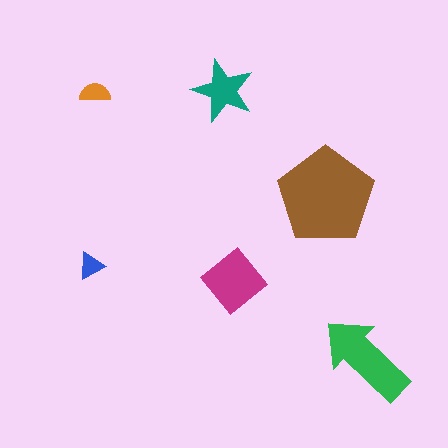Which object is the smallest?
The blue triangle.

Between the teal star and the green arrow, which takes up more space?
The green arrow.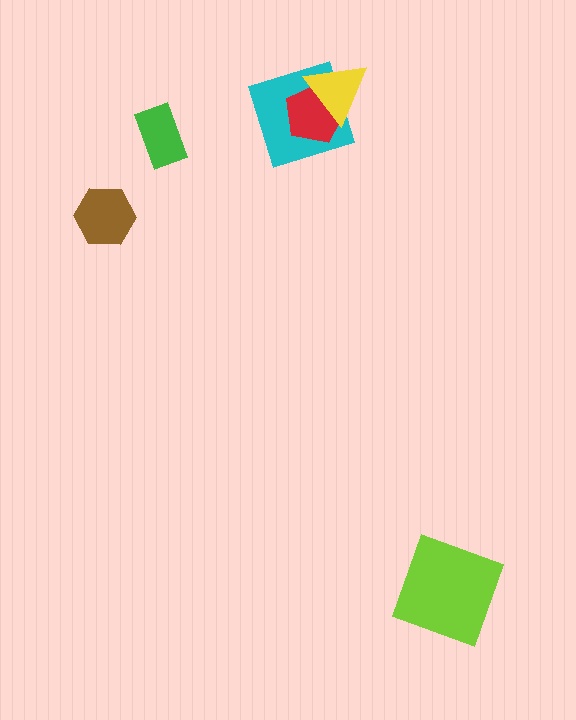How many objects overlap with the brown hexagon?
0 objects overlap with the brown hexagon.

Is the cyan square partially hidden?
Yes, it is partially covered by another shape.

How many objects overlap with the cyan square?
2 objects overlap with the cyan square.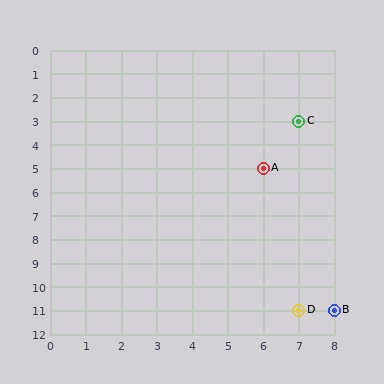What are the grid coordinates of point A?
Point A is at grid coordinates (6, 5).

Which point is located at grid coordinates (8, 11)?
Point B is at (8, 11).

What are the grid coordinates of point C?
Point C is at grid coordinates (7, 3).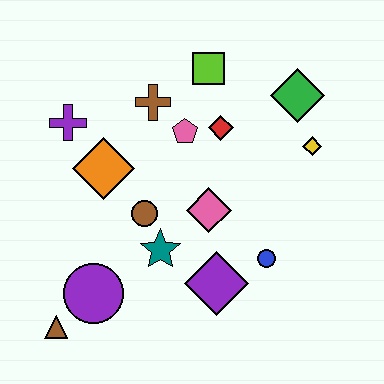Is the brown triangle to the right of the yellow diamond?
No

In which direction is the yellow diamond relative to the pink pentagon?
The yellow diamond is to the right of the pink pentagon.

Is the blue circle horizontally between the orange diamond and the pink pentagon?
No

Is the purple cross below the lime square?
Yes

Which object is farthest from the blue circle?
The purple cross is farthest from the blue circle.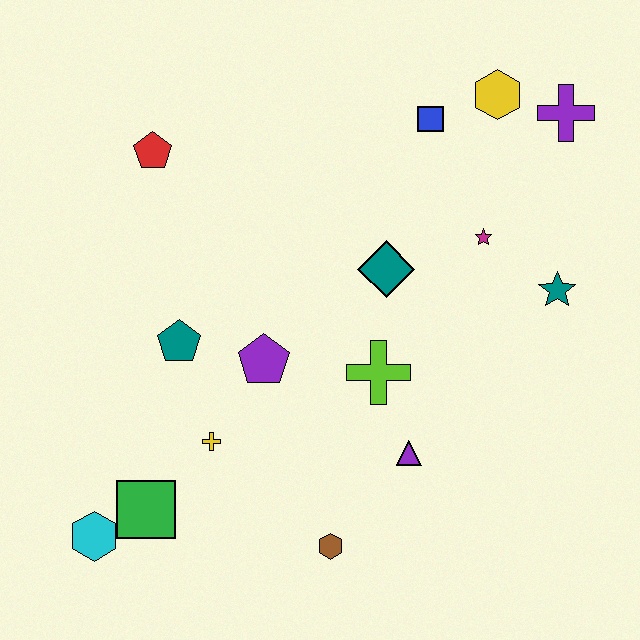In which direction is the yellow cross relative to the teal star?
The yellow cross is to the left of the teal star.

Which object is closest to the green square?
The cyan hexagon is closest to the green square.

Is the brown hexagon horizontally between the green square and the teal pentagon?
No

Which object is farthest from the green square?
The purple cross is farthest from the green square.